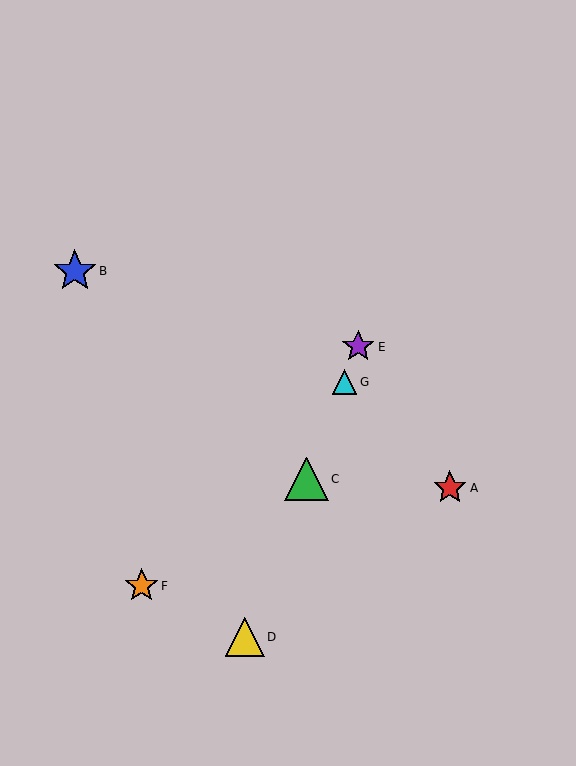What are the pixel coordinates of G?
Object G is at (345, 382).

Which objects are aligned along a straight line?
Objects C, D, E, G are aligned along a straight line.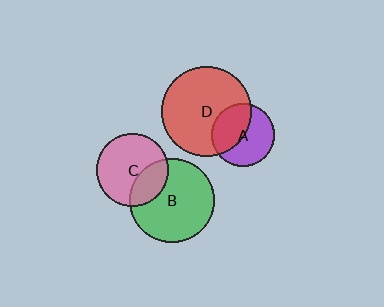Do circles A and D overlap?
Yes.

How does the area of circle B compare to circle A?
Approximately 1.8 times.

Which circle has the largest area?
Circle D (red).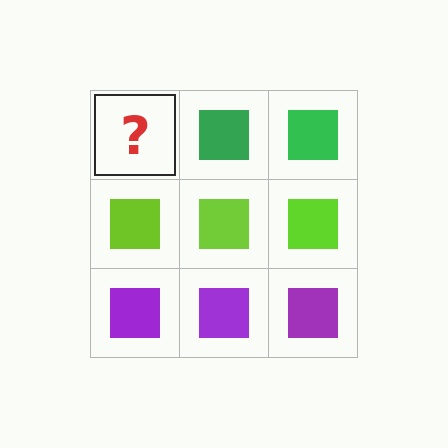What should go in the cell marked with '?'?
The missing cell should contain a green square.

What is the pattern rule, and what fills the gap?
The rule is that each row has a consistent color. The gap should be filled with a green square.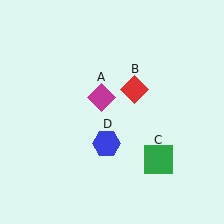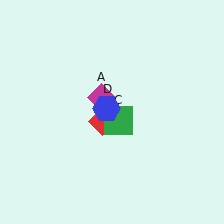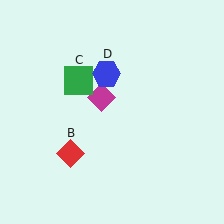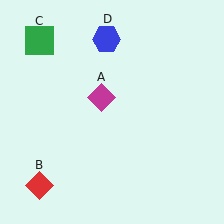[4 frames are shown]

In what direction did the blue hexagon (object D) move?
The blue hexagon (object D) moved up.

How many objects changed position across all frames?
3 objects changed position: red diamond (object B), green square (object C), blue hexagon (object D).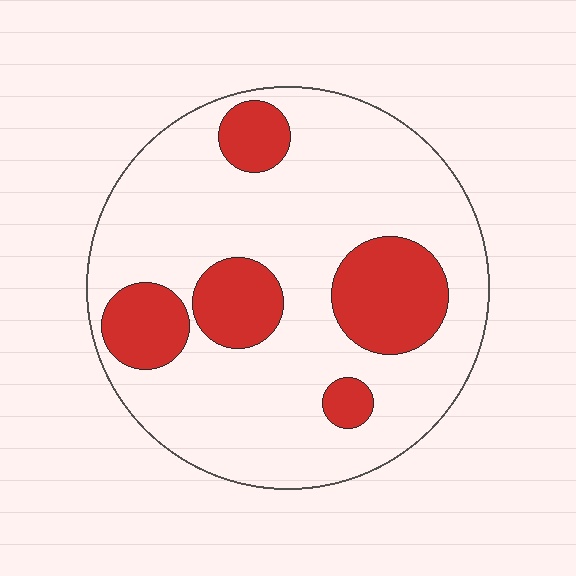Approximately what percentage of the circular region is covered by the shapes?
Approximately 25%.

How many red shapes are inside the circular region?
5.